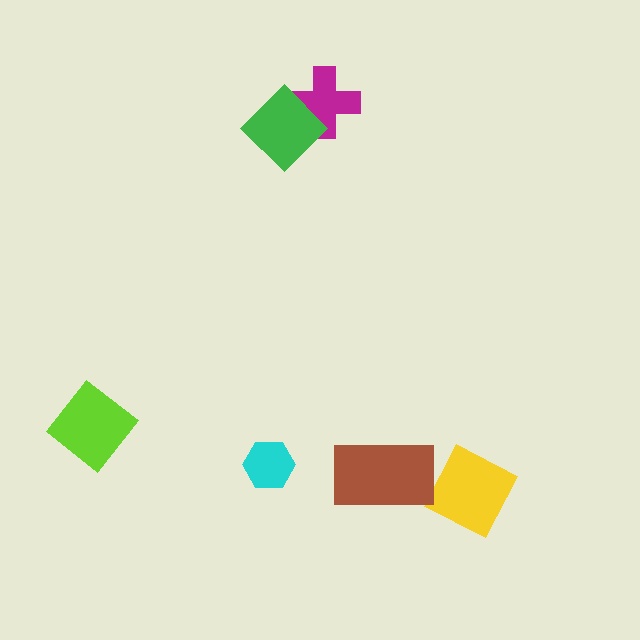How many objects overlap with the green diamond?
1 object overlaps with the green diamond.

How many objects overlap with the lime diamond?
0 objects overlap with the lime diamond.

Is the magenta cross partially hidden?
Yes, it is partially covered by another shape.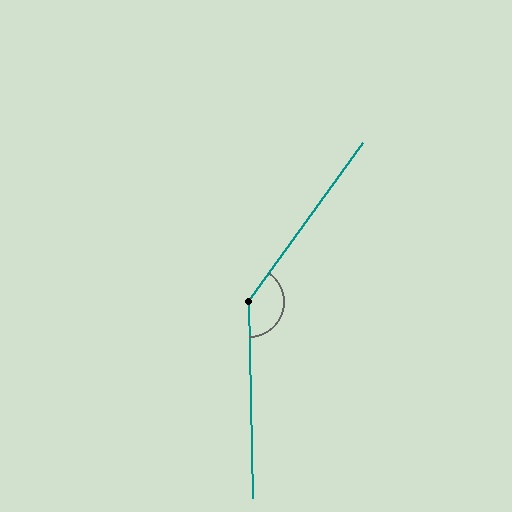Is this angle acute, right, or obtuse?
It is obtuse.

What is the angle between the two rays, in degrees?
Approximately 143 degrees.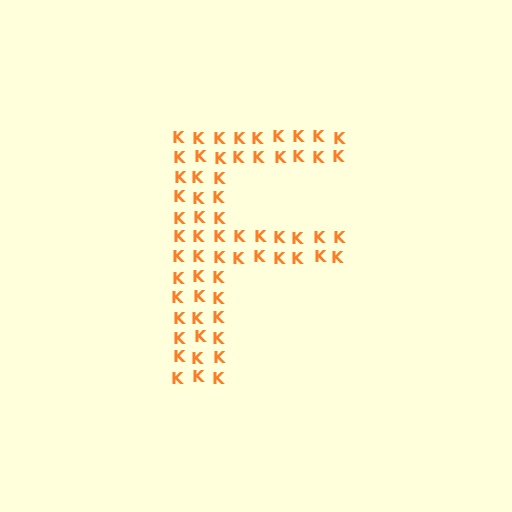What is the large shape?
The large shape is the letter F.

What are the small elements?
The small elements are letter K's.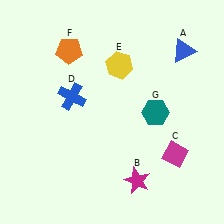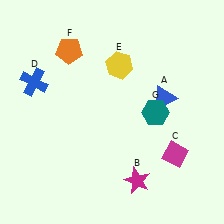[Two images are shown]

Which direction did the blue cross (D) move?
The blue cross (D) moved left.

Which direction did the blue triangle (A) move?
The blue triangle (A) moved down.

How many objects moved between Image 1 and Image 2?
2 objects moved between the two images.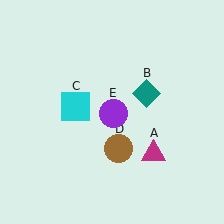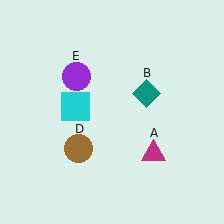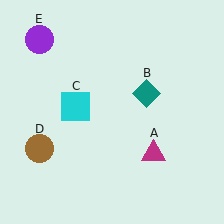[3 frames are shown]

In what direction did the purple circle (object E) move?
The purple circle (object E) moved up and to the left.